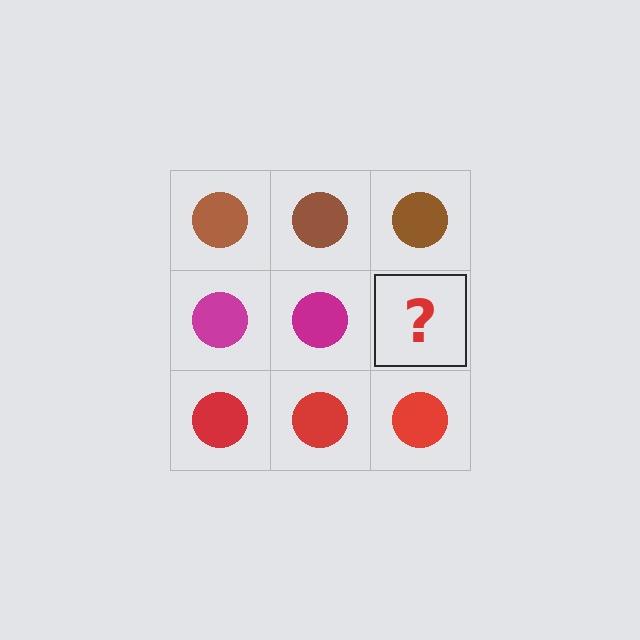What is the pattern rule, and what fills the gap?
The rule is that each row has a consistent color. The gap should be filled with a magenta circle.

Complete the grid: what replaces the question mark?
The question mark should be replaced with a magenta circle.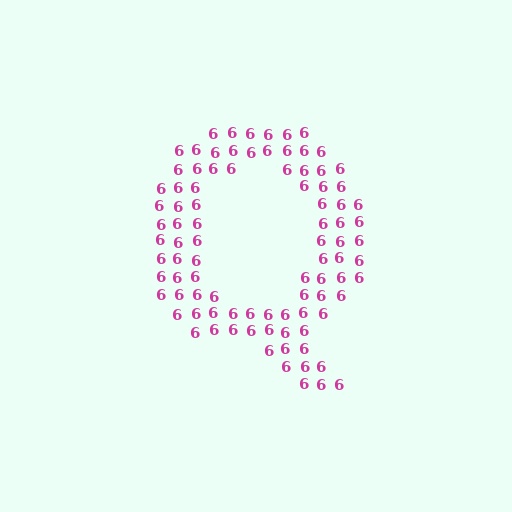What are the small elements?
The small elements are digit 6's.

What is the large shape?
The large shape is the letter Q.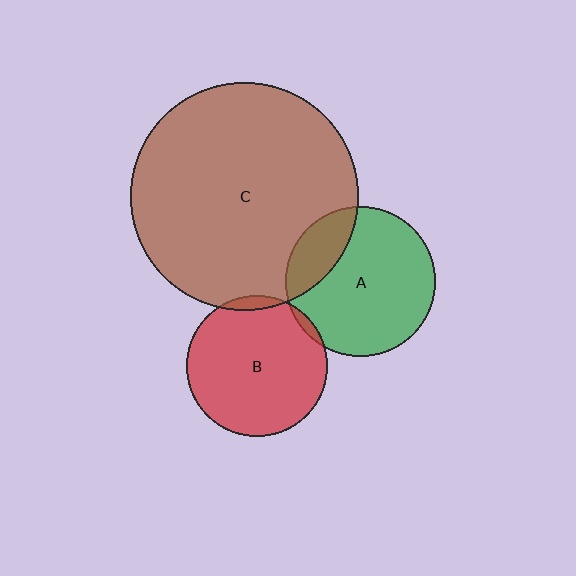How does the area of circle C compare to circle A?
Approximately 2.3 times.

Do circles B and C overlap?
Yes.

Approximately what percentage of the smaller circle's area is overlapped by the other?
Approximately 5%.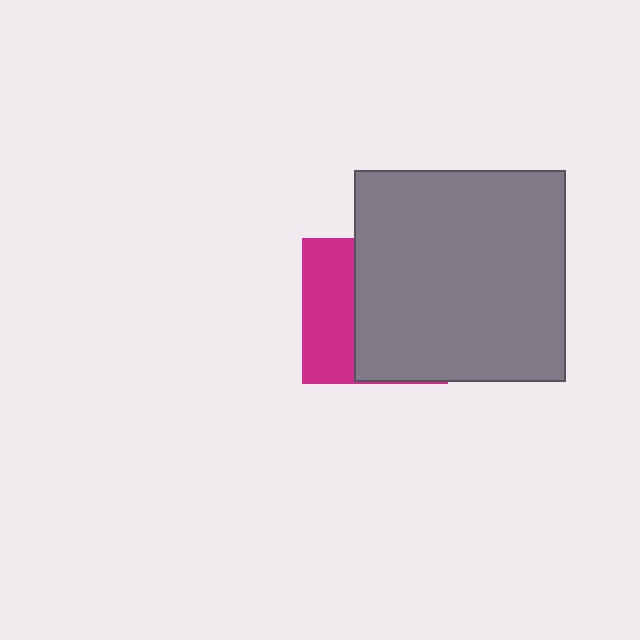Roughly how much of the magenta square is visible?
A small part of it is visible (roughly 36%).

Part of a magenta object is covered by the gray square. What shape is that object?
It is a square.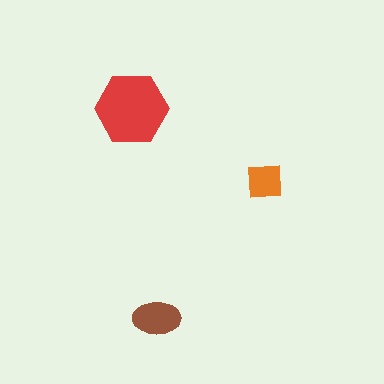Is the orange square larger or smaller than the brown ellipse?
Smaller.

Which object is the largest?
The red hexagon.